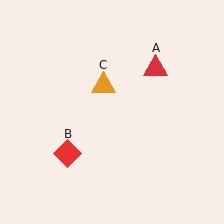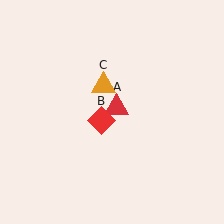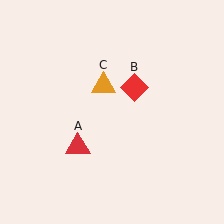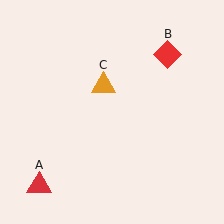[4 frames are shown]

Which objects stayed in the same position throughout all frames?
Orange triangle (object C) remained stationary.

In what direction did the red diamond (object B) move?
The red diamond (object B) moved up and to the right.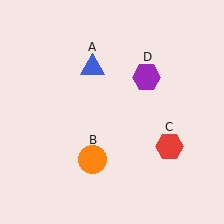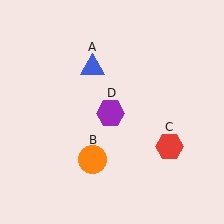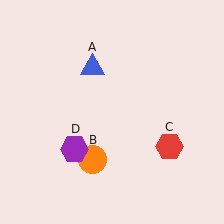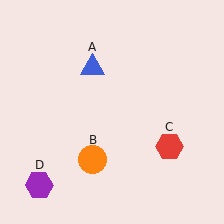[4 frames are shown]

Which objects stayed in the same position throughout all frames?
Blue triangle (object A) and orange circle (object B) and red hexagon (object C) remained stationary.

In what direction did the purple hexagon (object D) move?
The purple hexagon (object D) moved down and to the left.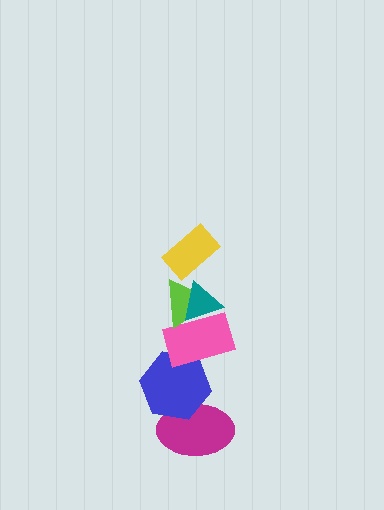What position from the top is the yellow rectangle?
The yellow rectangle is 1st from the top.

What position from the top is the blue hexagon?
The blue hexagon is 5th from the top.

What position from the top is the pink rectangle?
The pink rectangle is 4th from the top.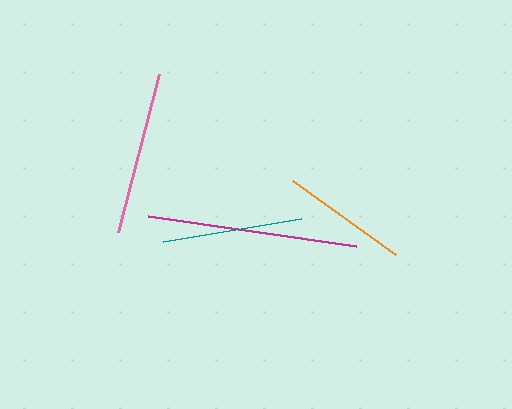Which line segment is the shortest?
The orange line is the shortest at approximately 127 pixels.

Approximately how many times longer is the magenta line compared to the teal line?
The magenta line is approximately 1.5 times the length of the teal line.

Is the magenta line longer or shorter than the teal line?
The magenta line is longer than the teal line.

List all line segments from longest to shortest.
From longest to shortest: magenta, pink, teal, orange.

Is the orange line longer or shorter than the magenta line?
The magenta line is longer than the orange line.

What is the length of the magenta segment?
The magenta segment is approximately 210 pixels long.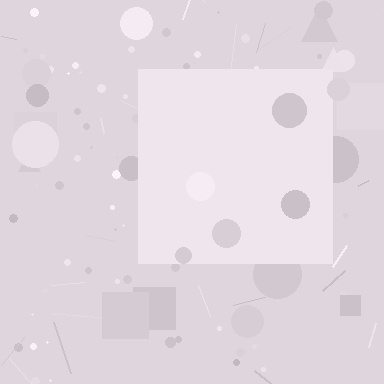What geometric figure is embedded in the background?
A square is embedded in the background.